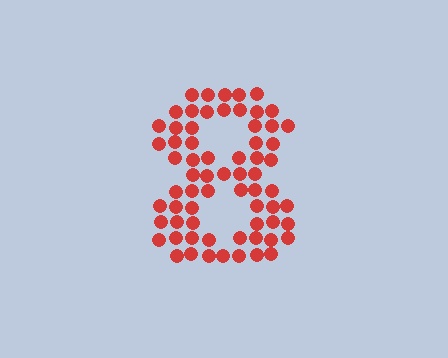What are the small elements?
The small elements are circles.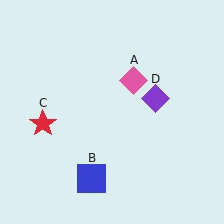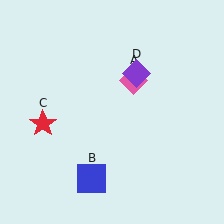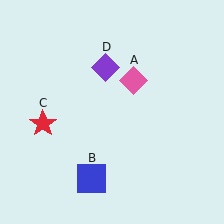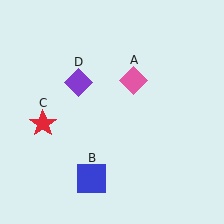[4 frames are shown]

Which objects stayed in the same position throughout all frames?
Pink diamond (object A) and blue square (object B) and red star (object C) remained stationary.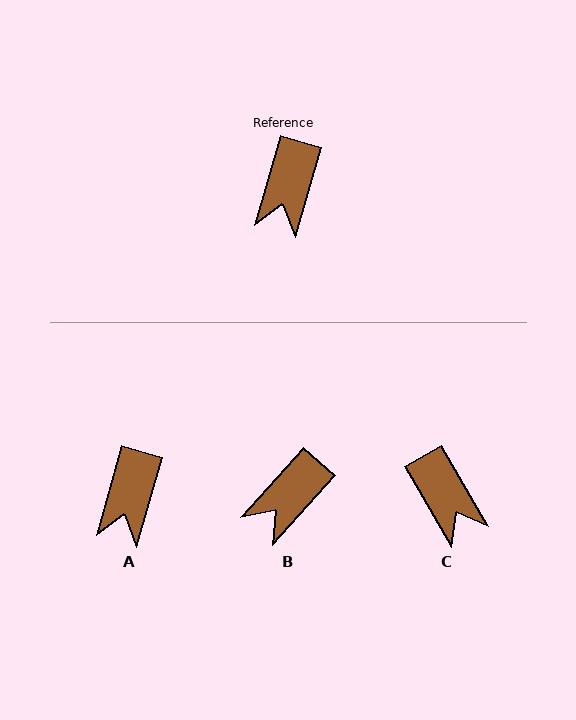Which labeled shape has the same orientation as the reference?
A.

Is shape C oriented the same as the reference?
No, it is off by about 46 degrees.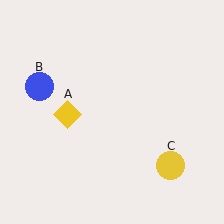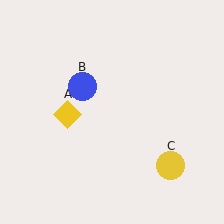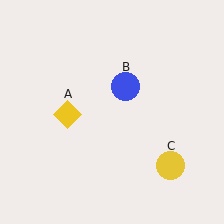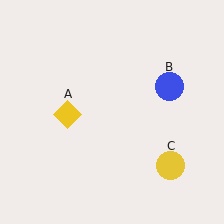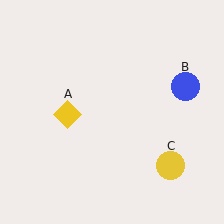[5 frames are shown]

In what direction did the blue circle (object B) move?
The blue circle (object B) moved right.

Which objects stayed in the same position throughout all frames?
Yellow diamond (object A) and yellow circle (object C) remained stationary.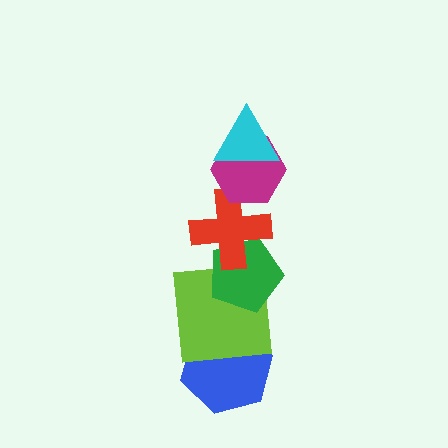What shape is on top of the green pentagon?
The red cross is on top of the green pentagon.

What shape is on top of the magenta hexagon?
The cyan triangle is on top of the magenta hexagon.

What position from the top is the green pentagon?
The green pentagon is 4th from the top.